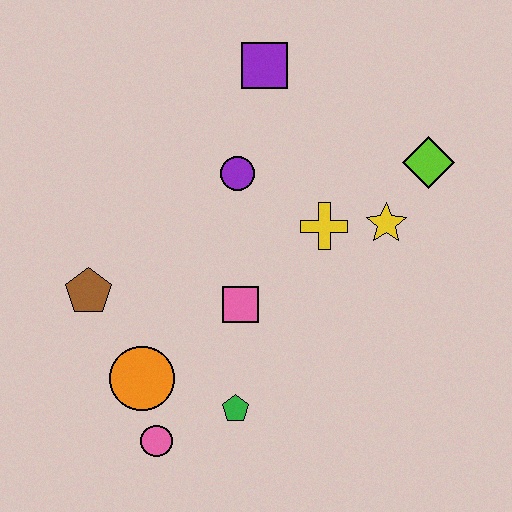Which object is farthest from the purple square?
The pink circle is farthest from the purple square.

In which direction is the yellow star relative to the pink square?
The yellow star is to the right of the pink square.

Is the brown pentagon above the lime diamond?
No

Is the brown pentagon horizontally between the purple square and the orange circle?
No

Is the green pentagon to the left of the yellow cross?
Yes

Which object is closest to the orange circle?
The pink circle is closest to the orange circle.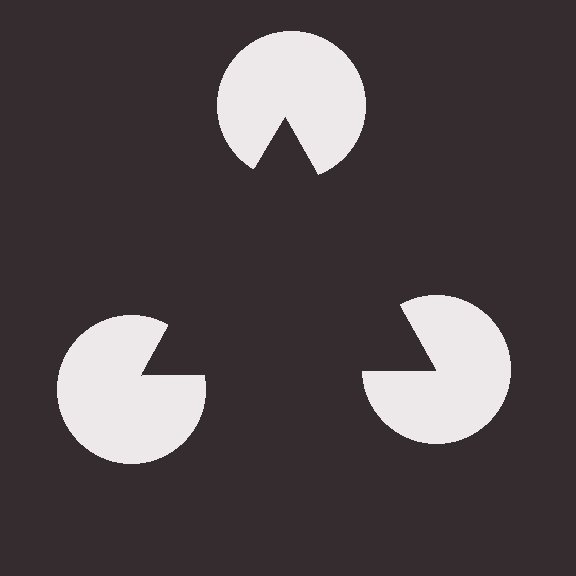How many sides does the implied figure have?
3 sides.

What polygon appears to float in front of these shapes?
An illusory triangle — its edges are inferred from the aligned wedge cuts in the pac-man discs, not physically drawn.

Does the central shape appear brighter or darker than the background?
It typically appears slightly darker than the background, even though no actual brightness change is drawn.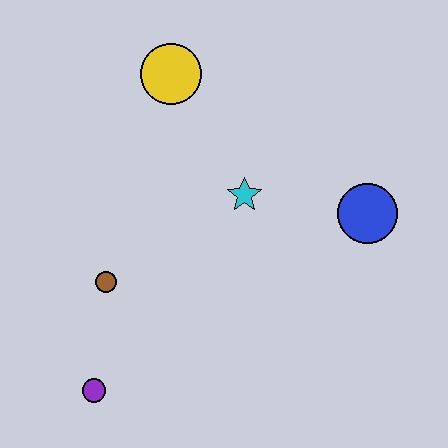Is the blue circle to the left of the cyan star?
No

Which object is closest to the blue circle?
The cyan star is closest to the blue circle.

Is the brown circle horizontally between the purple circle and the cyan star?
Yes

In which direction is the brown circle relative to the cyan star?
The brown circle is to the left of the cyan star.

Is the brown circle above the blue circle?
No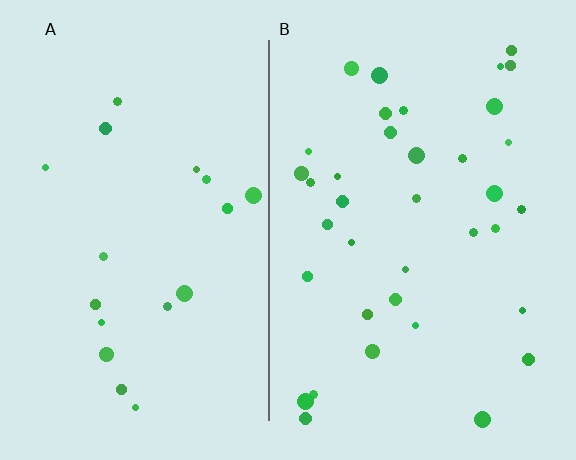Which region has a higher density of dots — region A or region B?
B (the right).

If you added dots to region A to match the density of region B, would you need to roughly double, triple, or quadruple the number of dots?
Approximately double.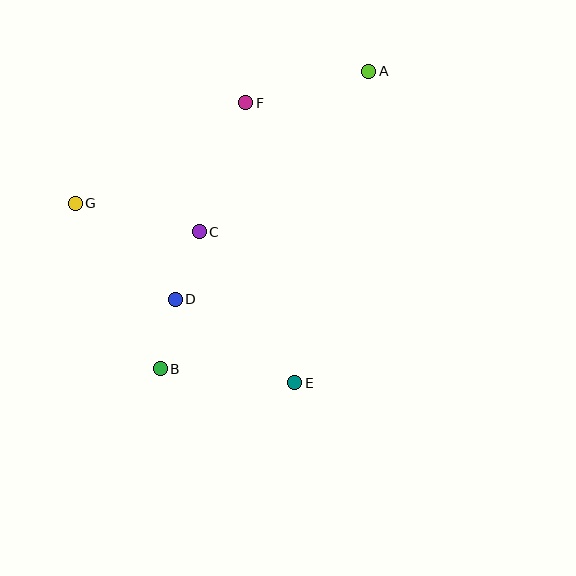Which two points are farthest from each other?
Points A and B are farthest from each other.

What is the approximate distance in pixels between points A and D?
The distance between A and D is approximately 299 pixels.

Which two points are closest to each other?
Points B and D are closest to each other.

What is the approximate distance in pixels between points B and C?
The distance between B and C is approximately 143 pixels.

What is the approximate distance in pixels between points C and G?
The distance between C and G is approximately 127 pixels.